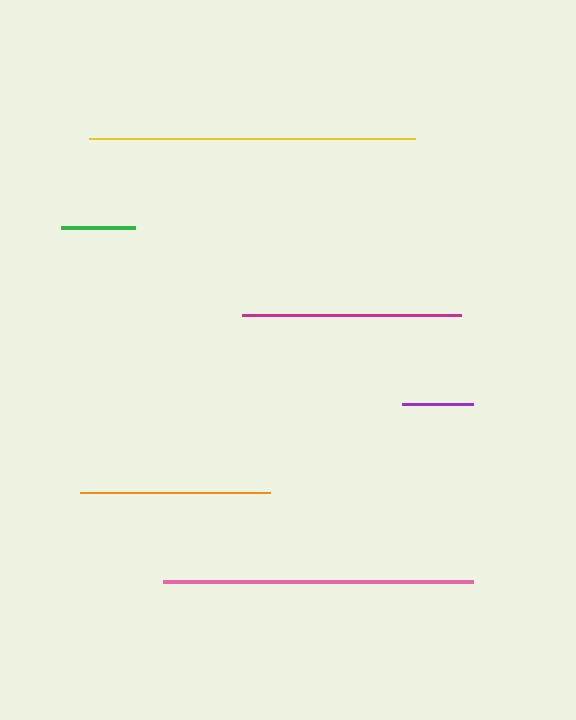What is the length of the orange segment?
The orange segment is approximately 190 pixels long.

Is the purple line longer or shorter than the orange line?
The orange line is longer than the purple line.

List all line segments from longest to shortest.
From longest to shortest: yellow, pink, magenta, orange, green, purple.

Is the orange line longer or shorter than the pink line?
The pink line is longer than the orange line.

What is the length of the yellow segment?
The yellow segment is approximately 326 pixels long.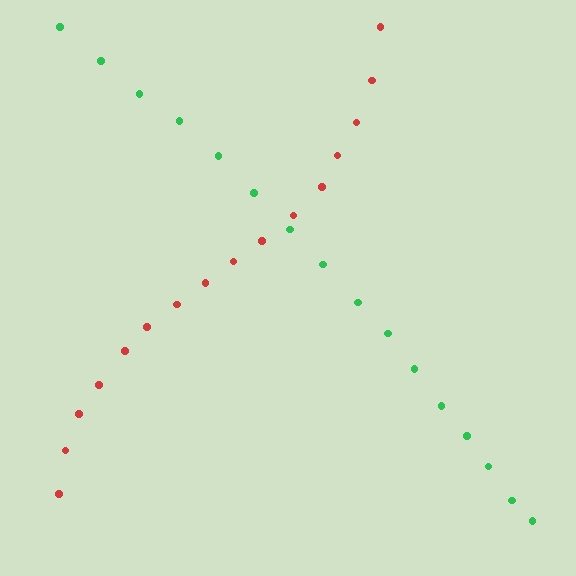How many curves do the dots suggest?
There are 2 distinct paths.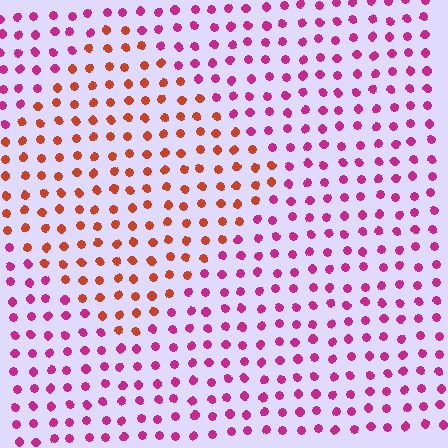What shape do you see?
I see a diamond.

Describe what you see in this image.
The image is filled with small magenta elements in a uniform arrangement. A diamond-shaped region is visible where the elements are tinted to a slightly different hue, forming a subtle color boundary.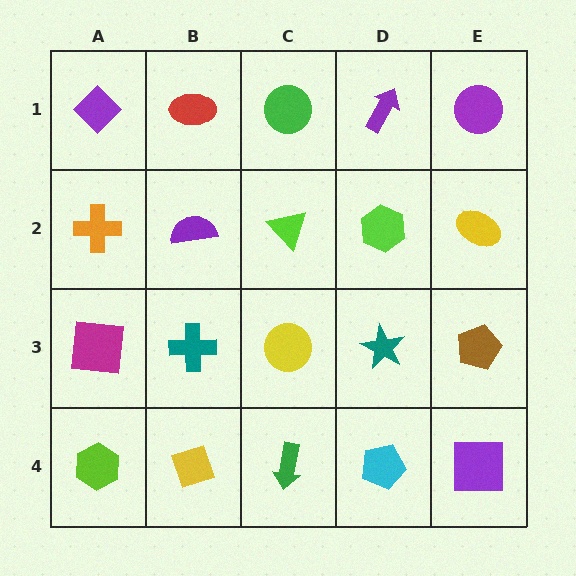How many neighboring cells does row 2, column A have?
3.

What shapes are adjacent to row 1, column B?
A purple semicircle (row 2, column B), a purple diamond (row 1, column A), a green circle (row 1, column C).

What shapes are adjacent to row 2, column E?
A purple circle (row 1, column E), a brown pentagon (row 3, column E), a lime hexagon (row 2, column D).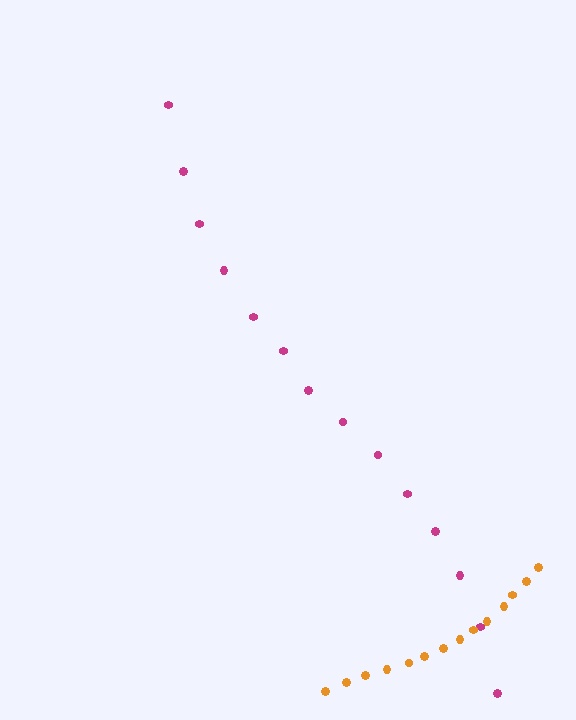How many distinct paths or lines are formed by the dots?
There are 2 distinct paths.